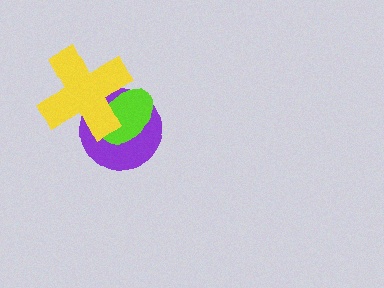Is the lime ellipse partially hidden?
Yes, it is partially covered by another shape.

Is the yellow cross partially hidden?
No, no other shape covers it.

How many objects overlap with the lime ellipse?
2 objects overlap with the lime ellipse.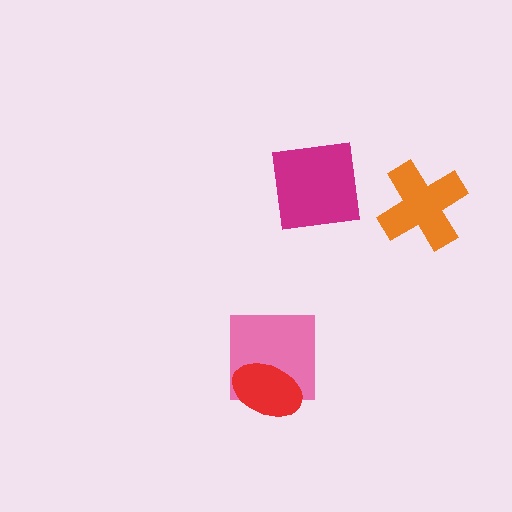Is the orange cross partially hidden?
No, no other shape covers it.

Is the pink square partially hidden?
Yes, it is partially covered by another shape.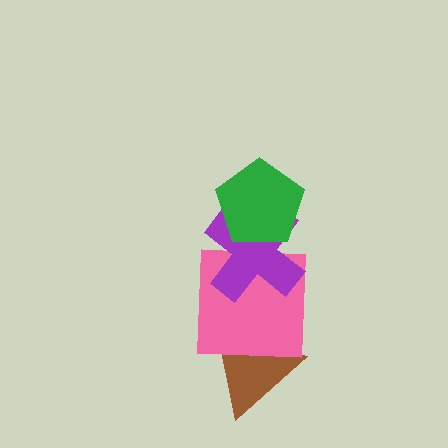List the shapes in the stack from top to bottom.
From top to bottom: the green pentagon, the purple cross, the pink square, the brown triangle.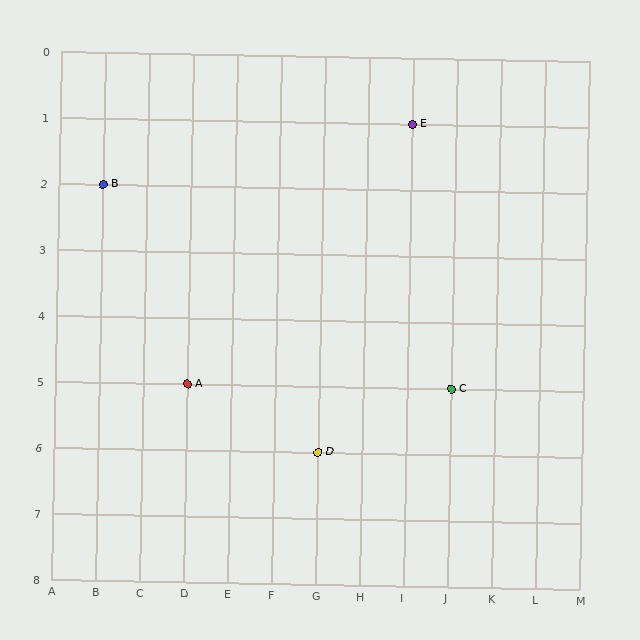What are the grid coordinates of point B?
Point B is at grid coordinates (B, 2).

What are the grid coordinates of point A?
Point A is at grid coordinates (D, 5).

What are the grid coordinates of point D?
Point D is at grid coordinates (G, 6).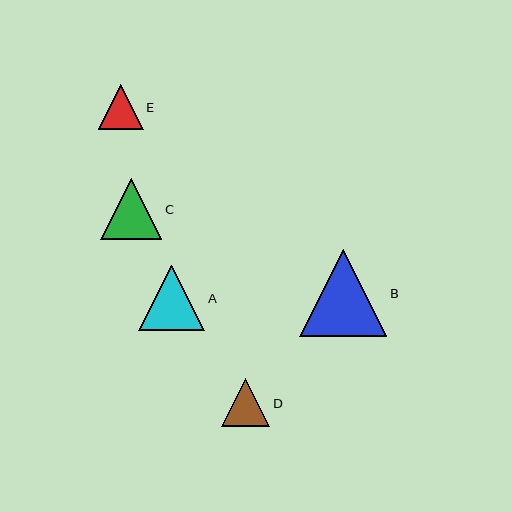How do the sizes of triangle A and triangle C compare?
Triangle A and triangle C are approximately the same size.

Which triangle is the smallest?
Triangle E is the smallest with a size of approximately 45 pixels.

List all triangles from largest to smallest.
From largest to smallest: B, A, C, D, E.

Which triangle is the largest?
Triangle B is the largest with a size of approximately 87 pixels.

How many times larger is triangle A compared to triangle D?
Triangle A is approximately 1.4 times the size of triangle D.